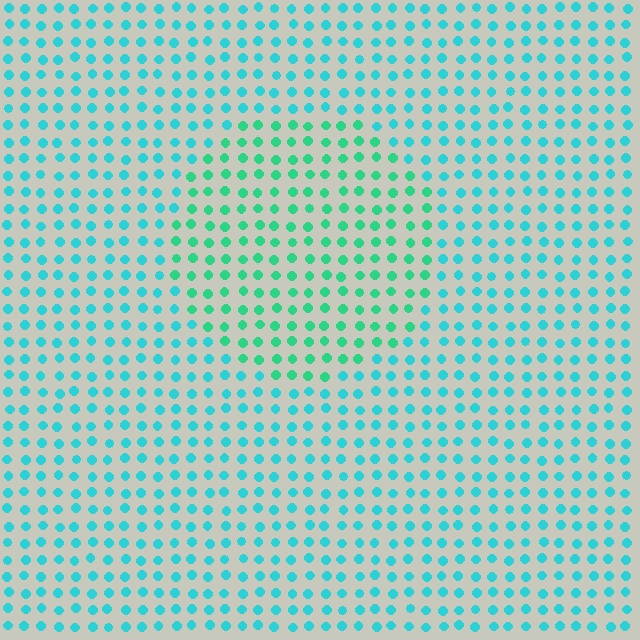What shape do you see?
I see a circle.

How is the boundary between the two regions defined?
The boundary is defined purely by a slight shift in hue (about 30 degrees). Spacing, size, and orientation are identical on both sides.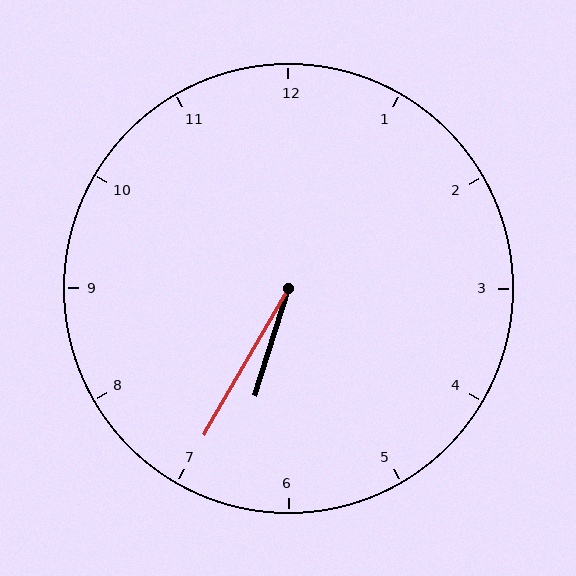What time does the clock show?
6:35.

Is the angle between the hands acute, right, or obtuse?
It is acute.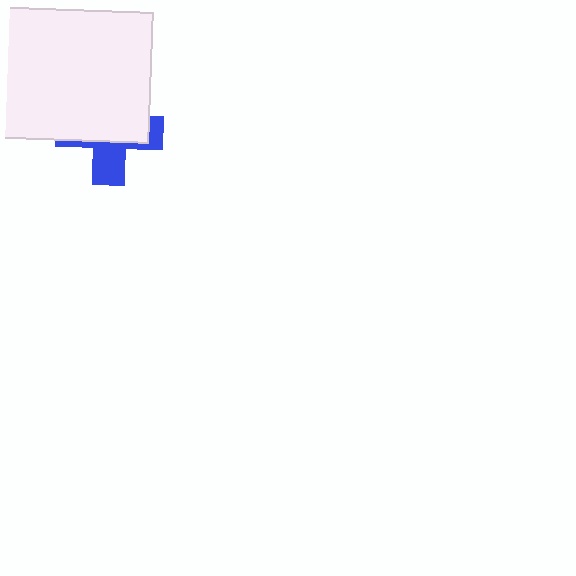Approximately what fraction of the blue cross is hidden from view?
Roughly 63% of the blue cross is hidden behind the white rectangle.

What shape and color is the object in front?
The object in front is a white rectangle.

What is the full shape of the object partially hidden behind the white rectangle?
The partially hidden object is a blue cross.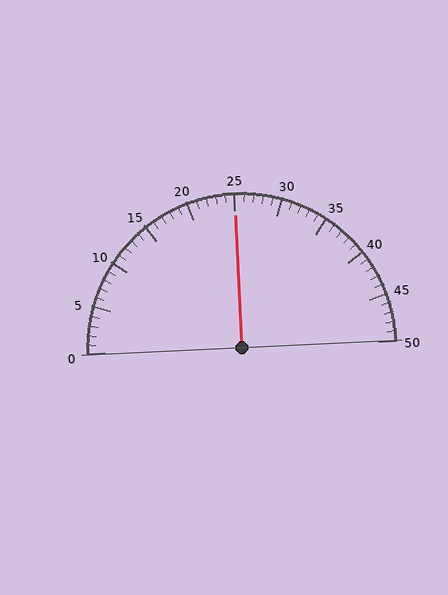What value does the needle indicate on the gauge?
The needle indicates approximately 25.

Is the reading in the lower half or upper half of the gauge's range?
The reading is in the upper half of the range (0 to 50).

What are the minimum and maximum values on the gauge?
The gauge ranges from 0 to 50.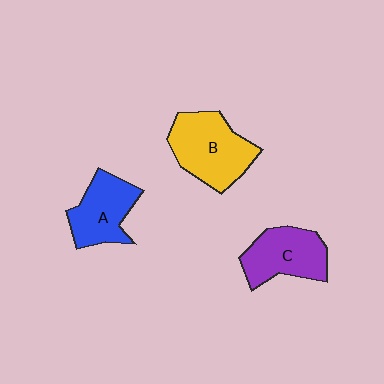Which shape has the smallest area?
Shape A (blue).